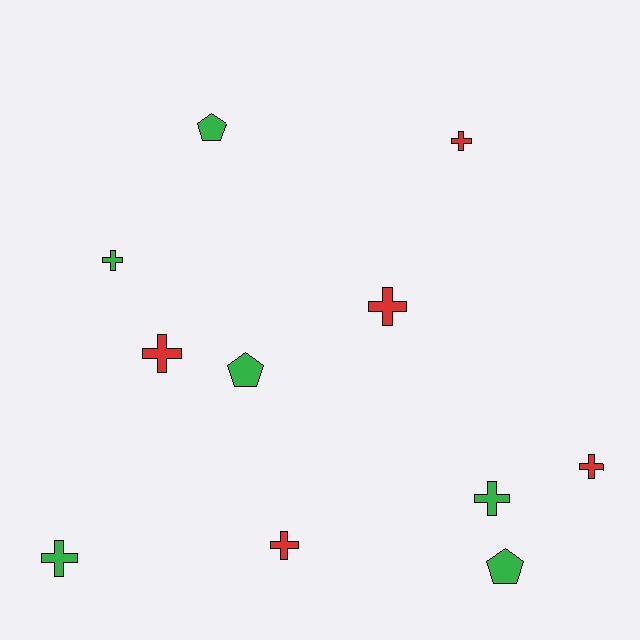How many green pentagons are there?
There are 3 green pentagons.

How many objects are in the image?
There are 11 objects.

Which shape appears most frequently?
Cross, with 8 objects.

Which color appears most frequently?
Green, with 6 objects.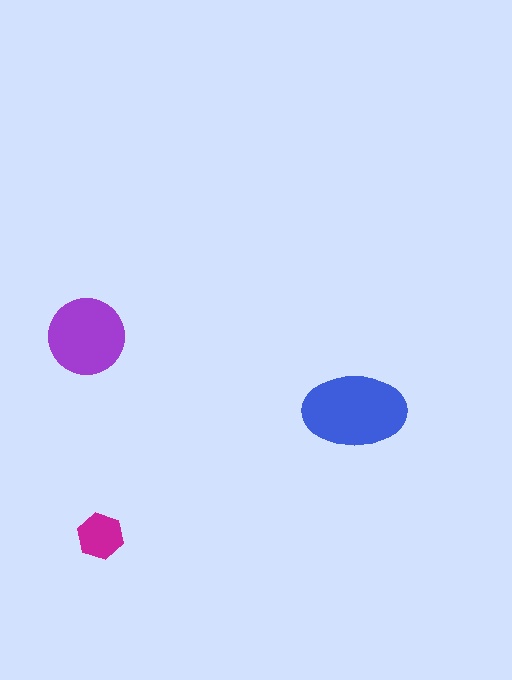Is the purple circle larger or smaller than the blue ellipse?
Smaller.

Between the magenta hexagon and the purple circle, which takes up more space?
The purple circle.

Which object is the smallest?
The magenta hexagon.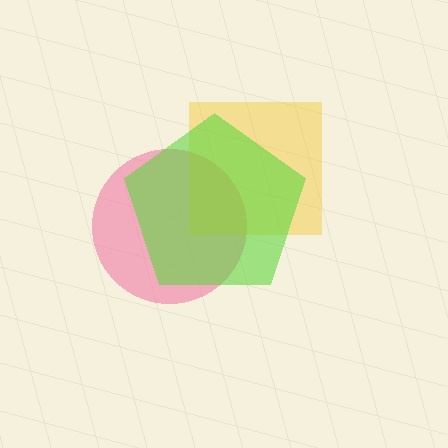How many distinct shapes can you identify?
There are 3 distinct shapes: a pink circle, a yellow square, a lime pentagon.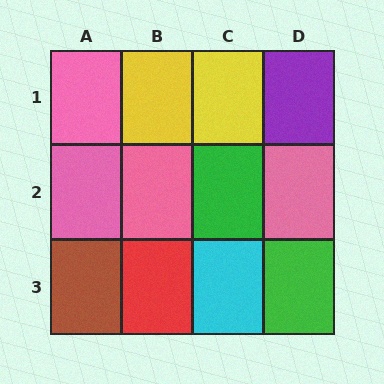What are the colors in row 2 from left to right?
Pink, pink, green, pink.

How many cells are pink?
4 cells are pink.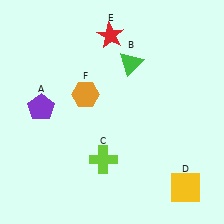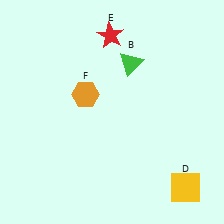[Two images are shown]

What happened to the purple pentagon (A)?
The purple pentagon (A) was removed in Image 2. It was in the top-left area of Image 1.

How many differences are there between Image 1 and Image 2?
There are 2 differences between the two images.